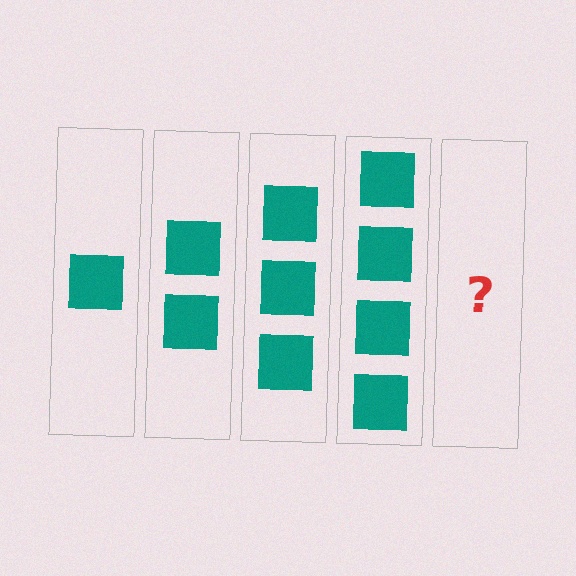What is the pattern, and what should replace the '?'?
The pattern is that each step adds one more square. The '?' should be 5 squares.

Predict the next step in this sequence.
The next step is 5 squares.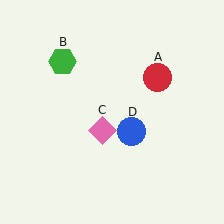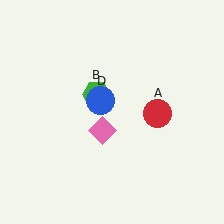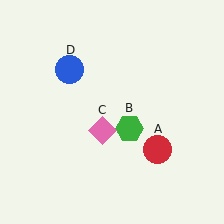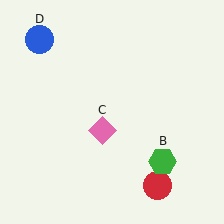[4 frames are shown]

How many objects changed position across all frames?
3 objects changed position: red circle (object A), green hexagon (object B), blue circle (object D).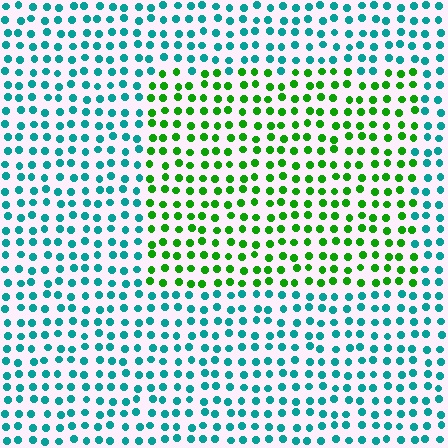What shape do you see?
I see a rectangle.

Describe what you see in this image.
The image is filled with small teal elements in a uniform arrangement. A rectangle-shaped region is visible where the elements are tinted to a slightly different hue, forming a subtle color boundary.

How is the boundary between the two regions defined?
The boundary is defined purely by a slight shift in hue (about 58 degrees). Spacing, size, and orientation are identical on both sides.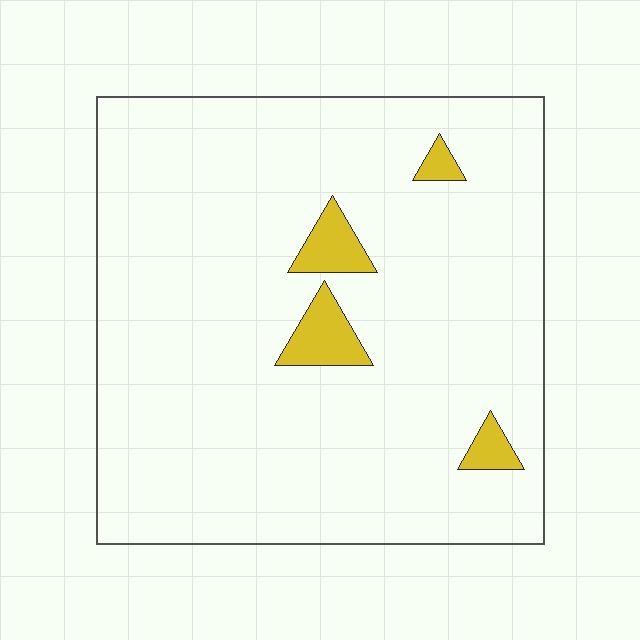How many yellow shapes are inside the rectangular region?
4.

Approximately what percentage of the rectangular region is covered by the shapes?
Approximately 5%.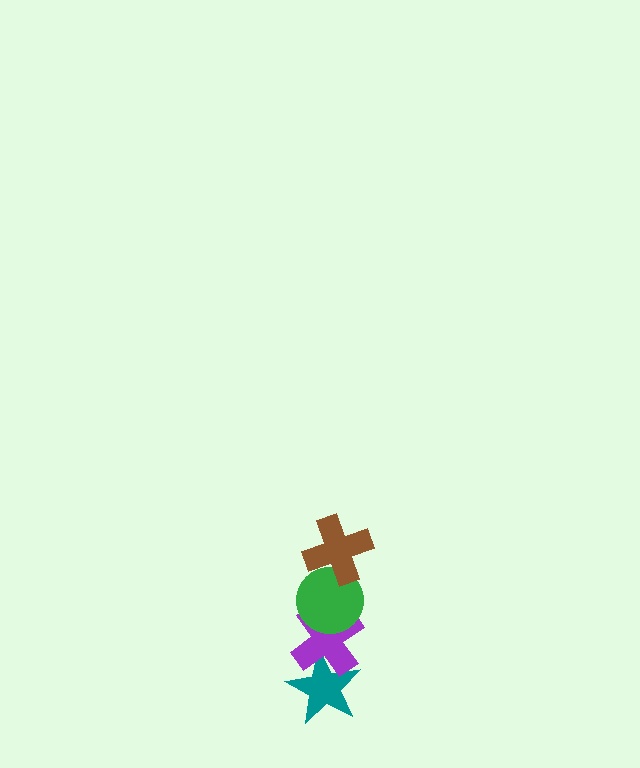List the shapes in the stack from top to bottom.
From top to bottom: the brown cross, the green circle, the purple cross, the teal star.